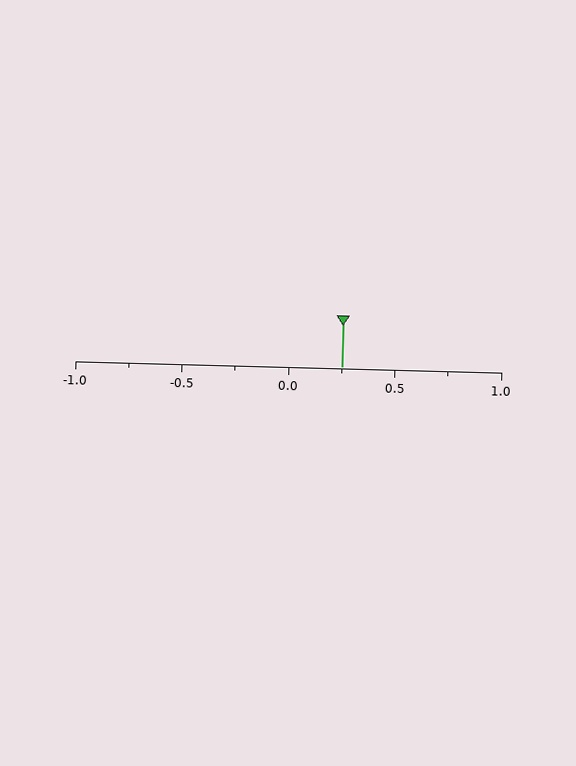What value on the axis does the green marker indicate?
The marker indicates approximately 0.25.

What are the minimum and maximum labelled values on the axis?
The axis runs from -1.0 to 1.0.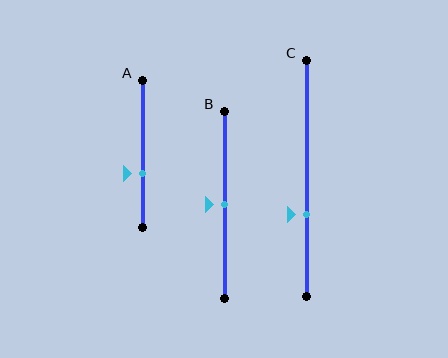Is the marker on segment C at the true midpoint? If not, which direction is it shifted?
No, the marker on segment C is shifted downward by about 15% of the segment length.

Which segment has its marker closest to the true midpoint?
Segment B has its marker closest to the true midpoint.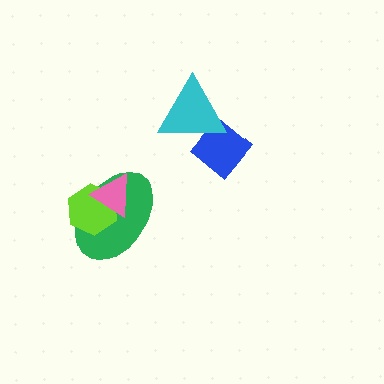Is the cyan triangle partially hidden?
No, no other shape covers it.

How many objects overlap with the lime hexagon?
2 objects overlap with the lime hexagon.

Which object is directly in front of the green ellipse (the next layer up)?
The lime hexagon is directly in front of the green ellipse.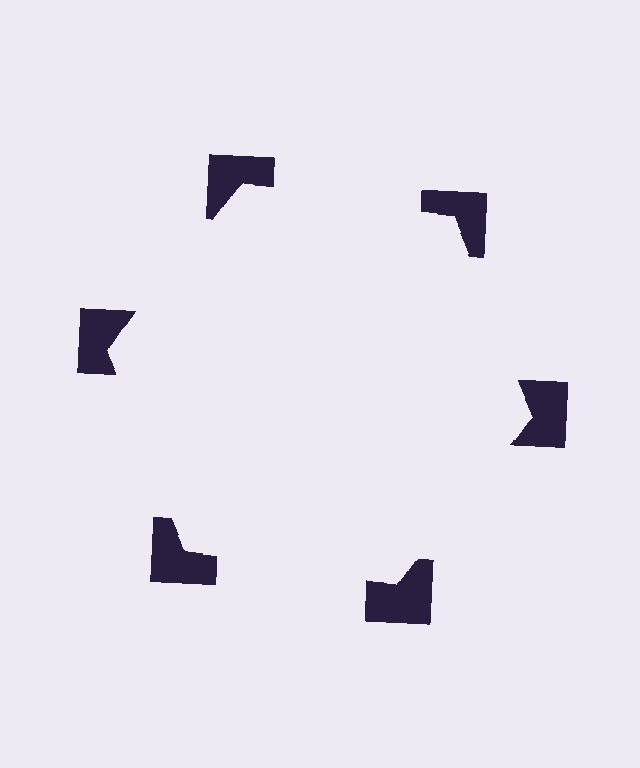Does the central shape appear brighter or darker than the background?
It typically appears slightly brighter than the background, even though no actual brightness change is drawn.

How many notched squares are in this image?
There are 6 — one at each vertex of the illusory hexagon.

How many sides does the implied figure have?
6 sides.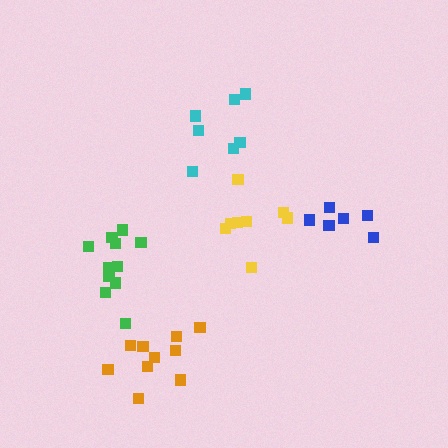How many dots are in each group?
Group 1: 7 dots, Group 2: 6 dots, Group 3: 8 dots, Group 4: 10 dots, Group 5: 11 dots (42 total).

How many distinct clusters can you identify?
There are 5 distinct clusters.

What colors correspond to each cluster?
The clusters are colored: cyan, blue, yellow, orange, green.